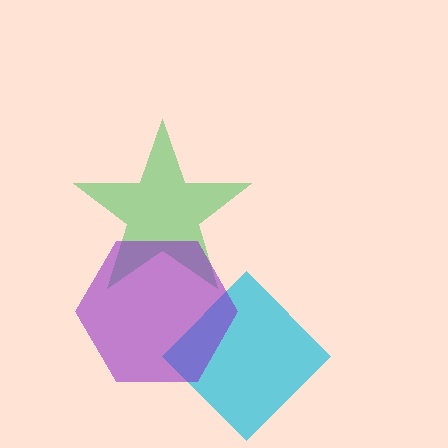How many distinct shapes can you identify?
There are 3 distinct shapes: a cyan diamond, a green star, a purple hexagon.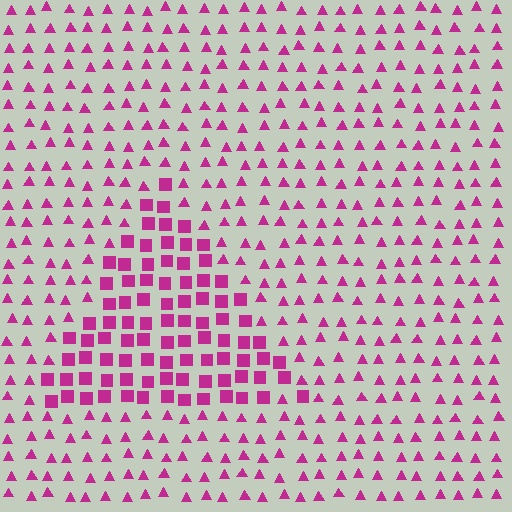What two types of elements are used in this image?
The image uses squares inside the triangle region and triangles outside it.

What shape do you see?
I see a triangle.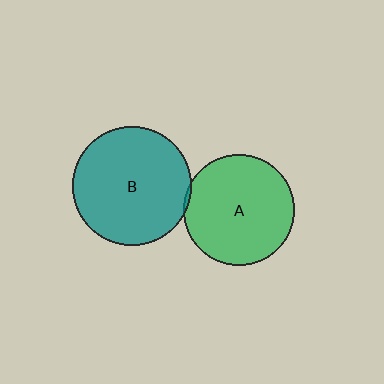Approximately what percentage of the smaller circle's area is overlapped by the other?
Approximately 5%.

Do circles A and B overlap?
Yes.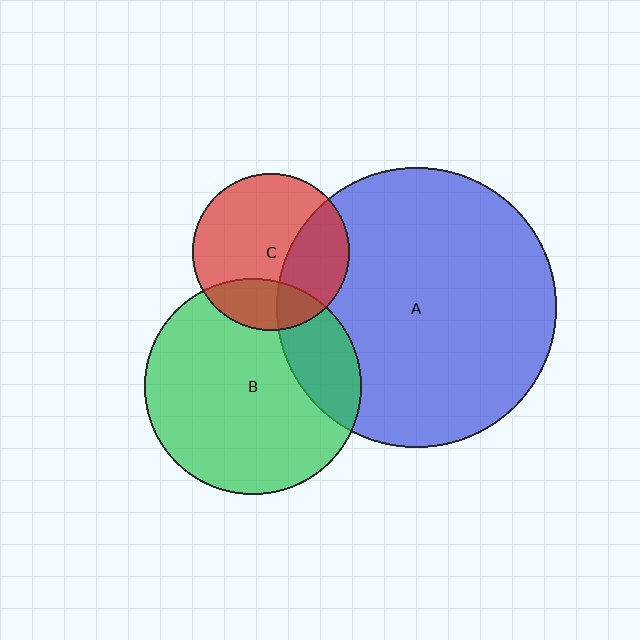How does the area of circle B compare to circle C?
Approximately 1.9 times.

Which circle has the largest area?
Circle A (blue).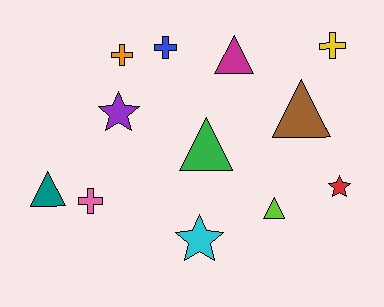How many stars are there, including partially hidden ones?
There are 3 stars.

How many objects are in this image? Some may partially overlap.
There are 12 objects.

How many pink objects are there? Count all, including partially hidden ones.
There is 1 pink object.